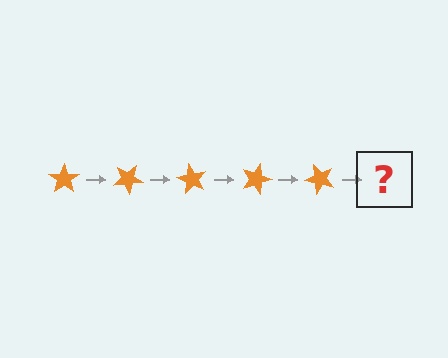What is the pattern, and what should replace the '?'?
The pattern is that the star rotates 30 degrees each step. The '?' should be an orange star rotated 150 degrees.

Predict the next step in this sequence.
The next step is an orange star rotated 150 degrees.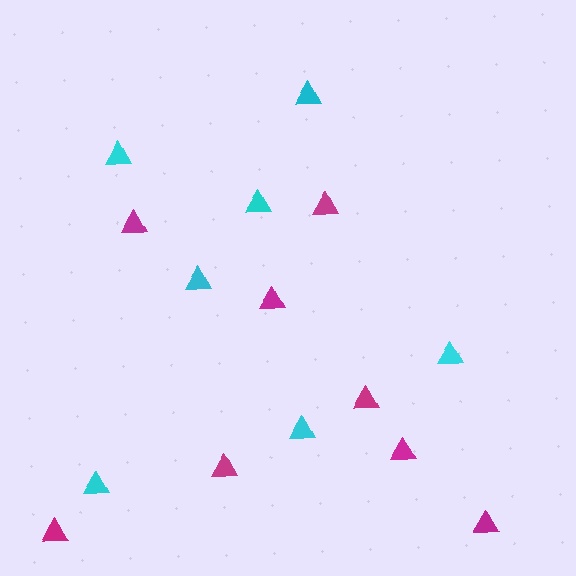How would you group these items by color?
There are 2 groups: one group of cyan triangles (7) and one group of magenta triangles (8).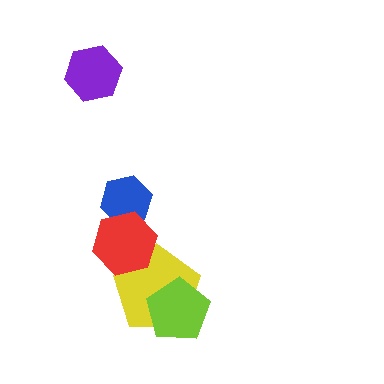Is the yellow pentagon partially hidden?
Yes, it is partially covered by another shape.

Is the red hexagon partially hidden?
No, no other shape covers it.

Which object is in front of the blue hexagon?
The red hexagon is in front of the blue hexagon.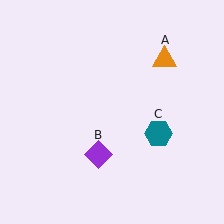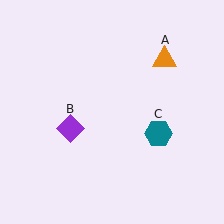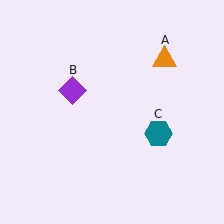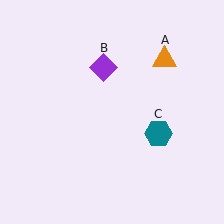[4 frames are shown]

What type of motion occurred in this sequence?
The purple diamond (object B) rotated clockwise around the center of the scene.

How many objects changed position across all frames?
1 object changed position: purple diamond (object B).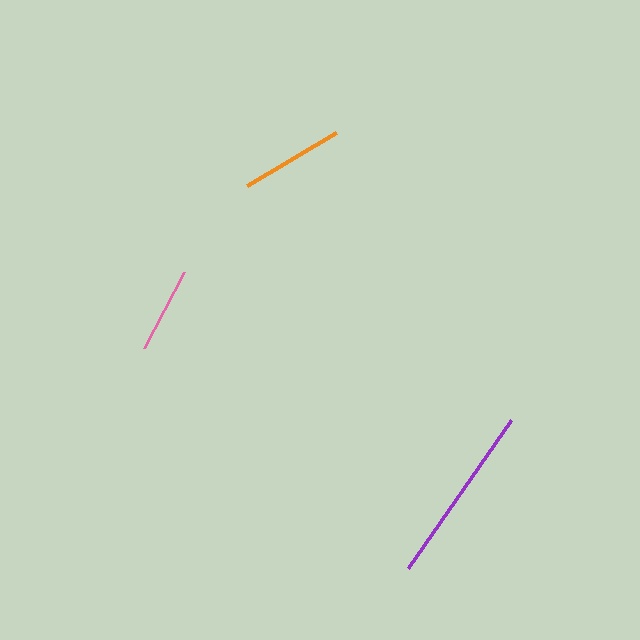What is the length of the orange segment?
The orange segment is approximately 104 pixels long.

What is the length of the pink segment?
The pink segment is approximately 86 pixels long.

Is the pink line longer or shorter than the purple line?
The purple line is longer than the pink line.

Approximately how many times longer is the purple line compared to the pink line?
The purple line is approximately 2.1 times the length of the pink line.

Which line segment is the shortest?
The pink line is the shortest at approximately 86 pixels.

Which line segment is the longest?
The purple line is the longest at approximately 181 pixels.